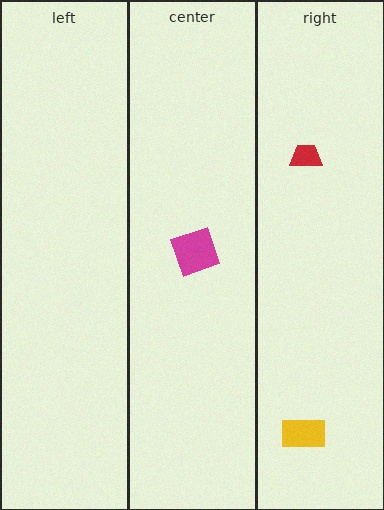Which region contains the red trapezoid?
The right region.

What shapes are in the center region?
The magenta square.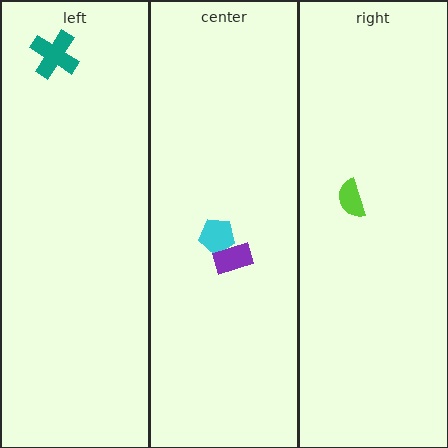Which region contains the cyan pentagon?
The center region.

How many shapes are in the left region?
1.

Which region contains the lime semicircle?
The right region.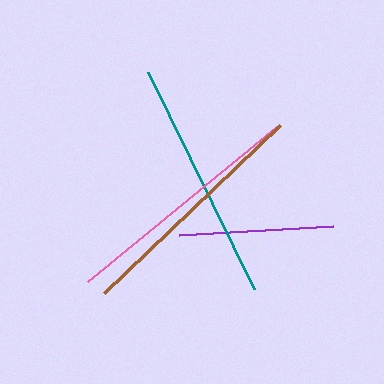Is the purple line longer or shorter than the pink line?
The pink line is longer than the purple line.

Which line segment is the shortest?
The purple line is the shortest at approximately 155 pixels.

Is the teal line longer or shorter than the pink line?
The pink line is longer than the teal line.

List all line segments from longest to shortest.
From longest to shortest: pink, brown, teal, purple.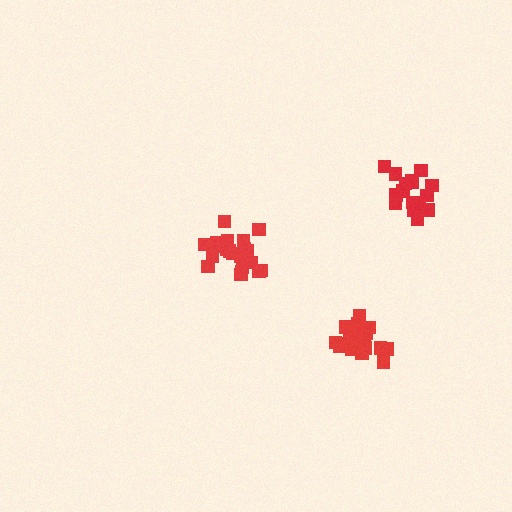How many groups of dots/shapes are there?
There are 3 groups.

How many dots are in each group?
Group 1: 21 dots, Group 2: 21 dots, Group 3: 16 dots (58 total).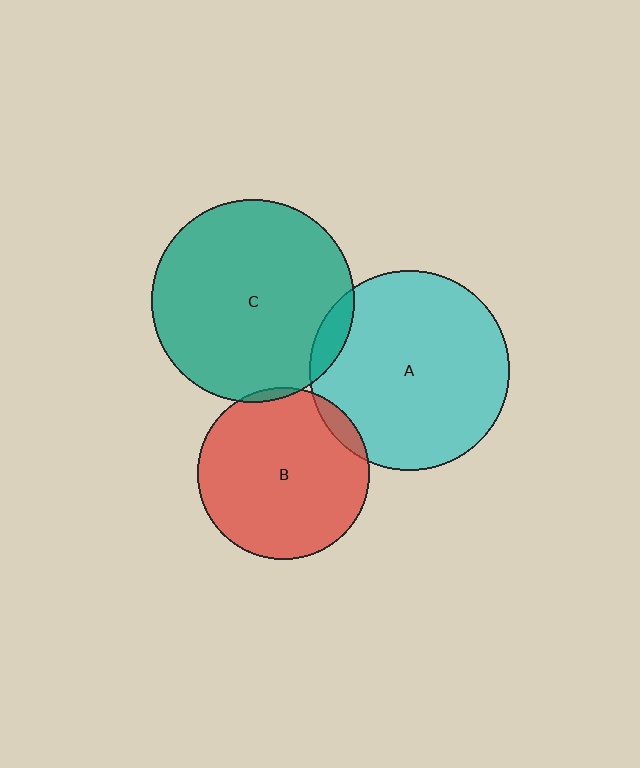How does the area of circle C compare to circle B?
Approximately 1.4 times.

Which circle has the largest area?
Circle C (teal).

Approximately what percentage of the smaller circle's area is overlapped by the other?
Approximately 5%.